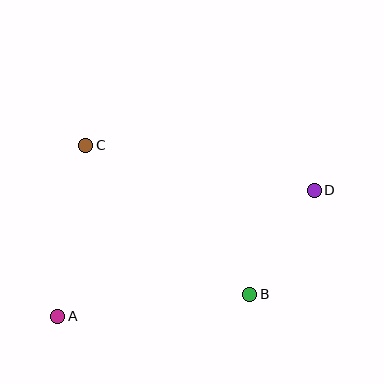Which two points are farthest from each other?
Points A and D are farthest from each other.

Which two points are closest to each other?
Points B and D are closest to each other.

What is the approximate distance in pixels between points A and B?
The distance between A and B is approximately 193 pixels.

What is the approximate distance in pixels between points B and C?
The distance between B and C is approximately 221 pixels.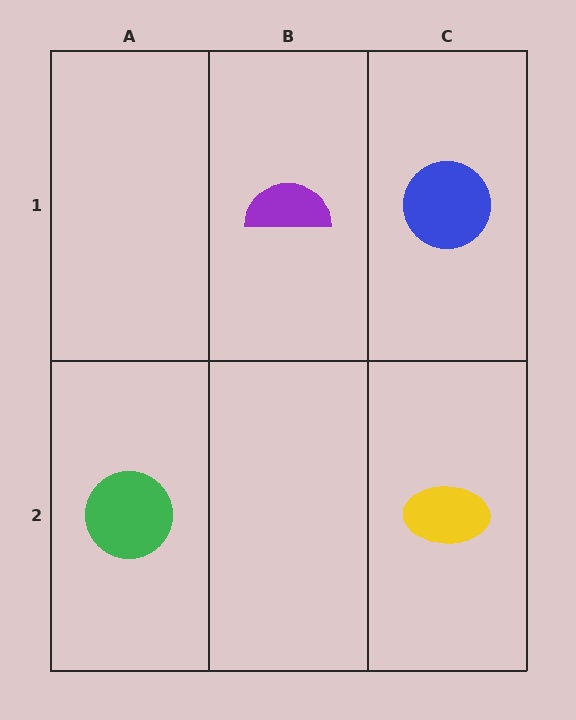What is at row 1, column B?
A purple semicircle.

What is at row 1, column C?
A blue circle.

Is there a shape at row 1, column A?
No, that cell is empty.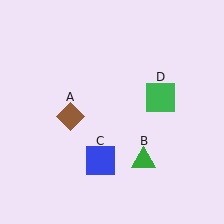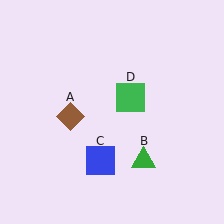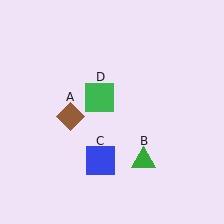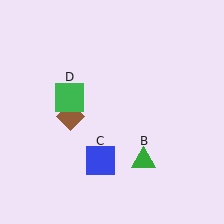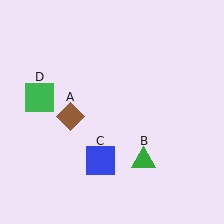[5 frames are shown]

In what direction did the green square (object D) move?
The green square (object D) moved left.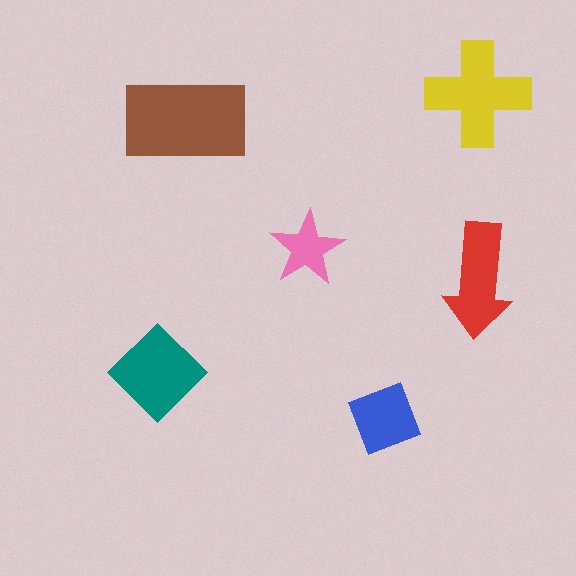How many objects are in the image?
There are 6 objects in the image.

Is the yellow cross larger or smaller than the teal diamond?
Larger.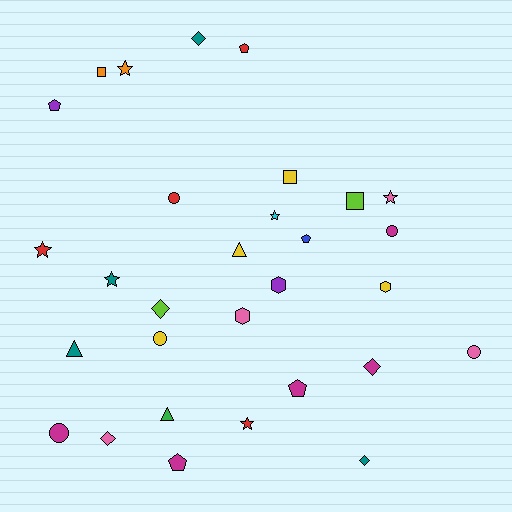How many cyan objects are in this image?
There is 1 cyan object.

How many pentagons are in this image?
There are 5 pentagons.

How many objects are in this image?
There are 30 objects.